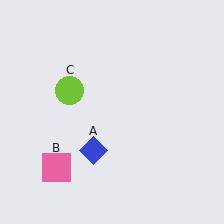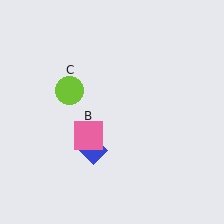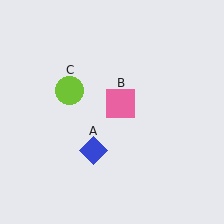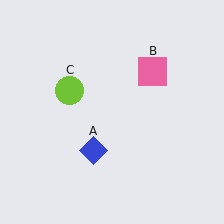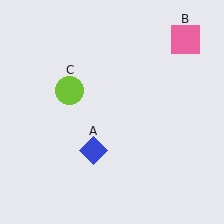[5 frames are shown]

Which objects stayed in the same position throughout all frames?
Blue diamond (object A) and lime circle (object C) remained stationary.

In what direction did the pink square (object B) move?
The pink square (object B) moved up and to the right.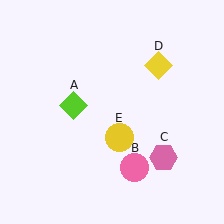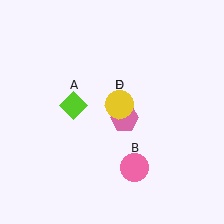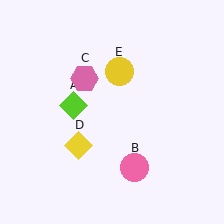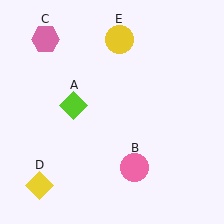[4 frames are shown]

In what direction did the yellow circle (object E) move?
The yellow circle (object E) moved up.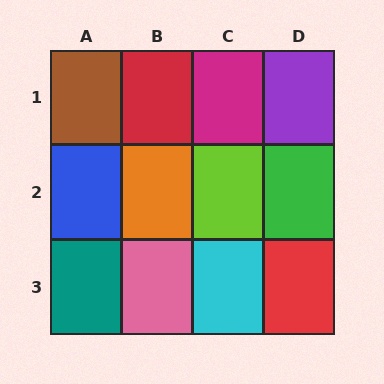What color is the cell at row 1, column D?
Purple.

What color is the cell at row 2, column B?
Orange.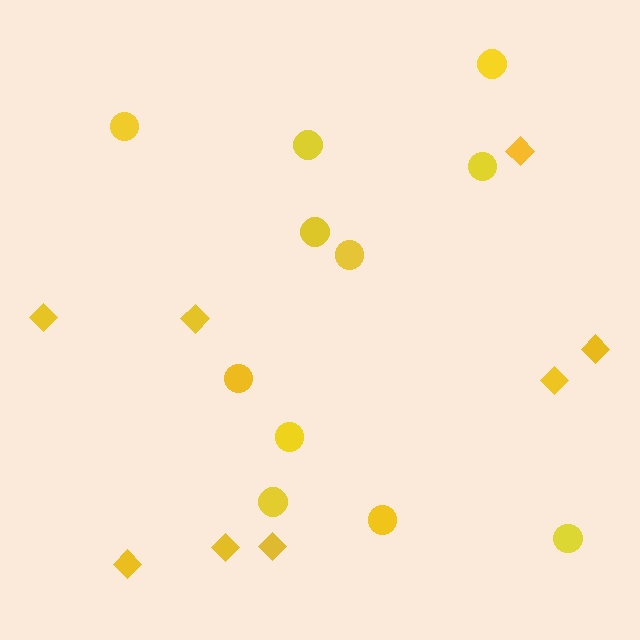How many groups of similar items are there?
There are 2 groups: one group of circles (11) and one group of diamonds (8).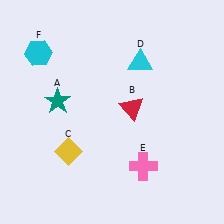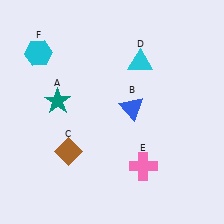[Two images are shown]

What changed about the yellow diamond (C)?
In Image 1, C is yellow. In Image 2, it changed to brown.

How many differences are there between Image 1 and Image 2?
There are 2 differences between the two images.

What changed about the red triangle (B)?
In Image 1, B is red. In Image 2, it changed to blue.